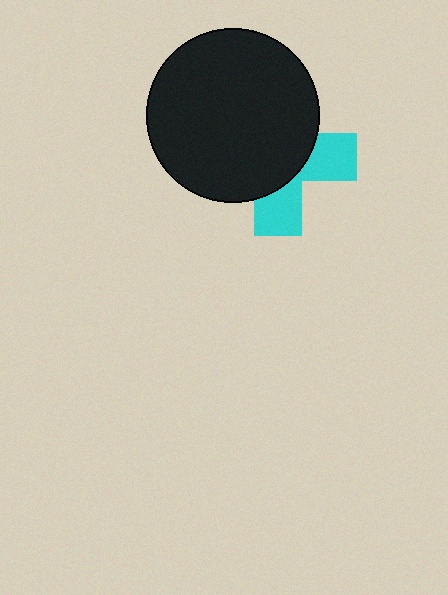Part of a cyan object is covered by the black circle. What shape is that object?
It is a cross.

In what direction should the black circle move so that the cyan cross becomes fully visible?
The black circle should move toward the upper-left. That is the shortest direction to clear the overlap and leave the cyan cross fully visible.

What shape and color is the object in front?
The object in front is a black circle.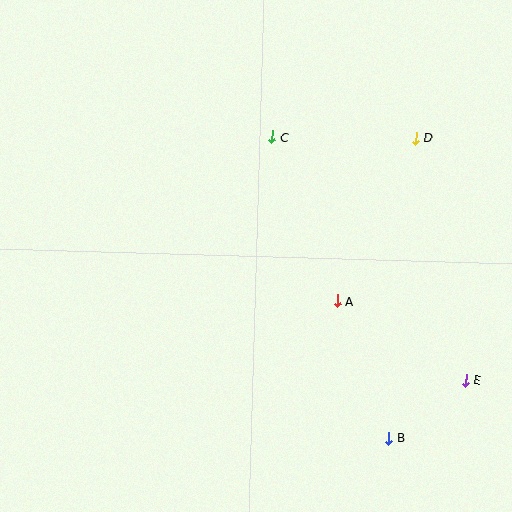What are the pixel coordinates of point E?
Point E is at (466, 380).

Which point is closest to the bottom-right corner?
Point E is closest to the bottom-right corner.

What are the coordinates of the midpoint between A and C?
The midpoint between A and C is at (305, 219).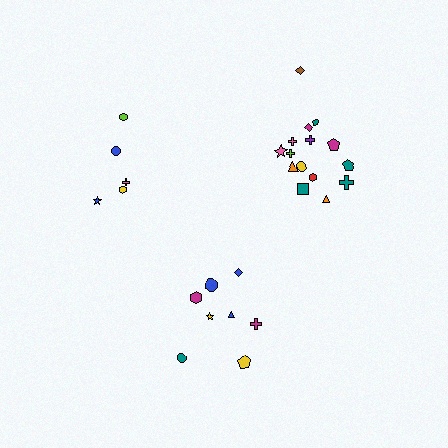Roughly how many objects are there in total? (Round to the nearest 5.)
Roughly 30 objects in total.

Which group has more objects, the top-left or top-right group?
The top-right group.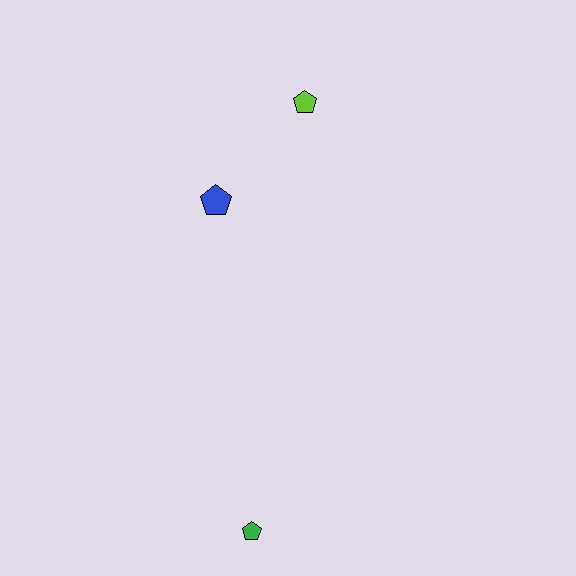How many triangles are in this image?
There are no triangles.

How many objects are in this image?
There are 3 objects.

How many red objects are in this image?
There are no red objects.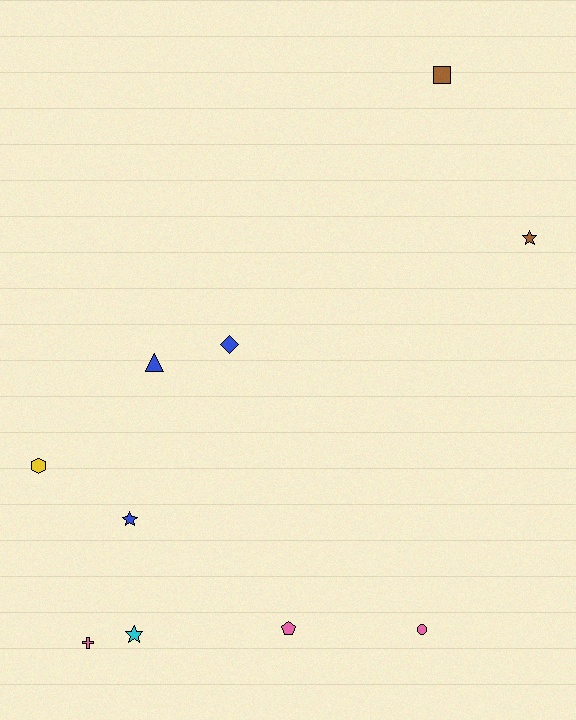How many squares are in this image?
There is 1 square.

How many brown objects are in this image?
There are 2 brown objects.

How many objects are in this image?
There are 10 objects.